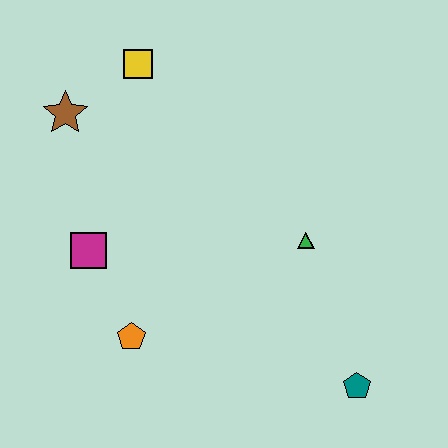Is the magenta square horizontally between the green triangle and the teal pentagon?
No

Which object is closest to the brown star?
The yellow square is closest to the brown star.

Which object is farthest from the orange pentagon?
The yellow square is farthest from the orange pentagon.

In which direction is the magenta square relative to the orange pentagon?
The magenta square is above the orange pentagon.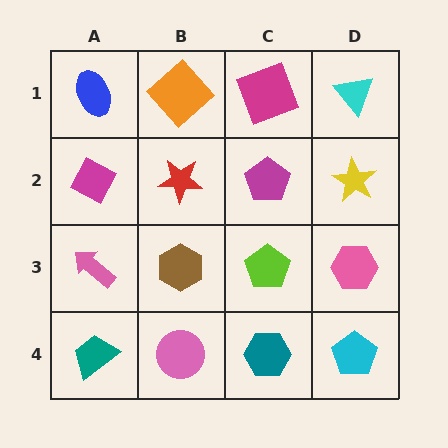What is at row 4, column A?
A teal trapezoid.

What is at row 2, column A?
A magenta diamond.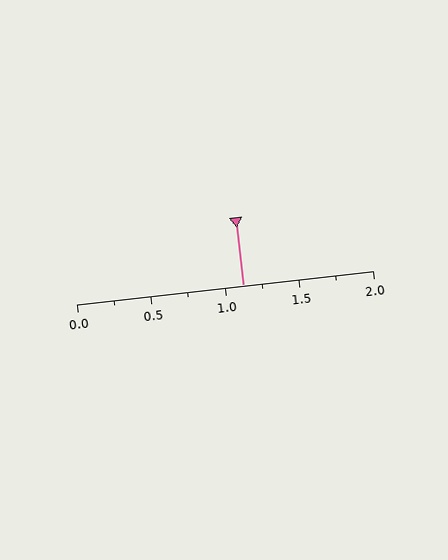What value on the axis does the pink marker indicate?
The marker indicates approximately 1.12.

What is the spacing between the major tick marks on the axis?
The major ticks are spaced 0.5 apart.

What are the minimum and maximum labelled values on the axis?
The axis runs from 0.0 to 2.0.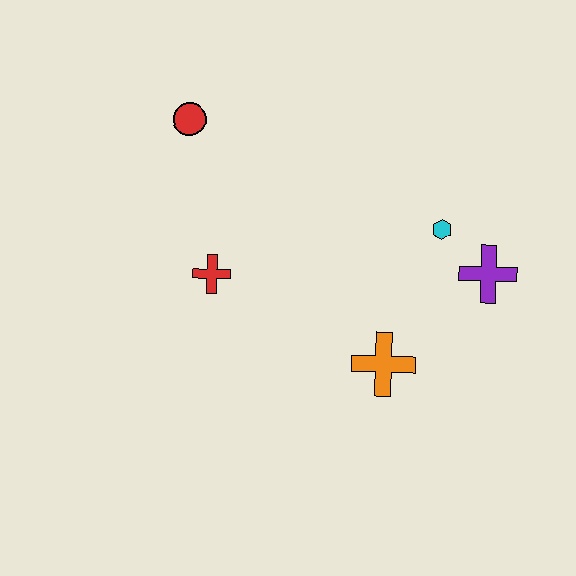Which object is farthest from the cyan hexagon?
The red circle is farthest from the cyan hexagon.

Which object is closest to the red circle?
The red cross is closest to the red circle.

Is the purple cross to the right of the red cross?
Yes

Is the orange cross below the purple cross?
Yes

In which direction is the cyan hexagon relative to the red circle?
The cyan hexagon is to the right of the red circle.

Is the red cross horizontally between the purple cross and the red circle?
Yes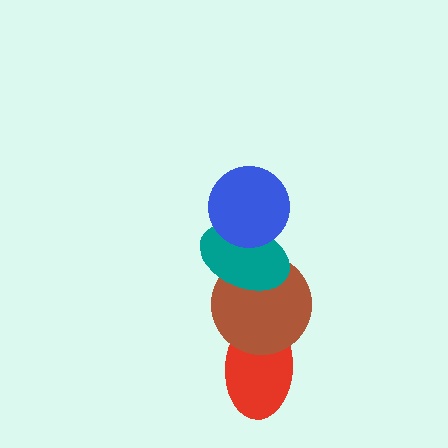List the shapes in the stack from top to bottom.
From top to bottom: the blue circle, the teal ellipse, the brown circle, the red ellipse.